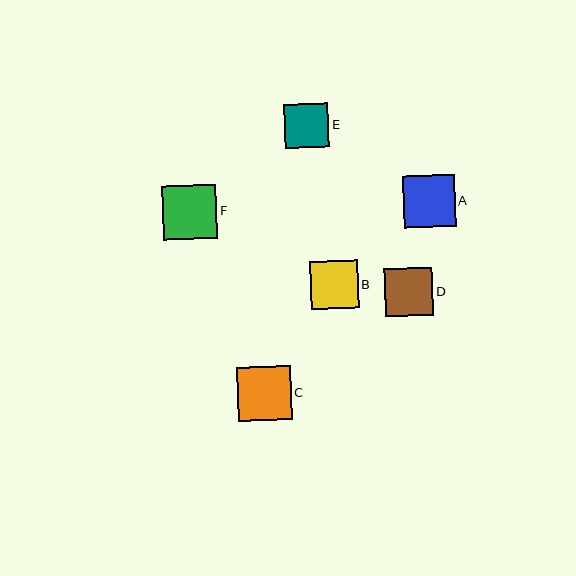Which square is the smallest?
Square E is the smallest with a size of approximately 44 pixels.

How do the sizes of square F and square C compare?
Square F and square C are approximately the same size.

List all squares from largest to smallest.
From largest to smallest: F, C, A, D, B, E.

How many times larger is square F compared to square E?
Square F is approximately 1.2 times the size of square E.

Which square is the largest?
Square F is the largest with a size of approximately 54 pixels.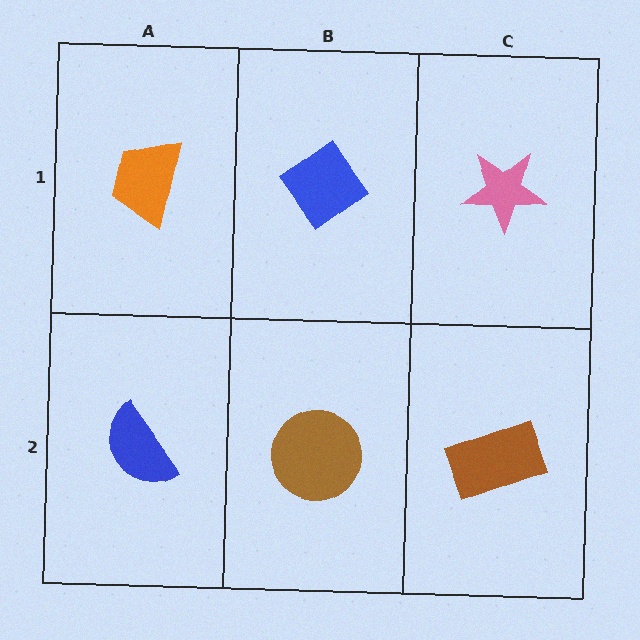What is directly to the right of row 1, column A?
A blue diamond.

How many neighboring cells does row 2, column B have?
3.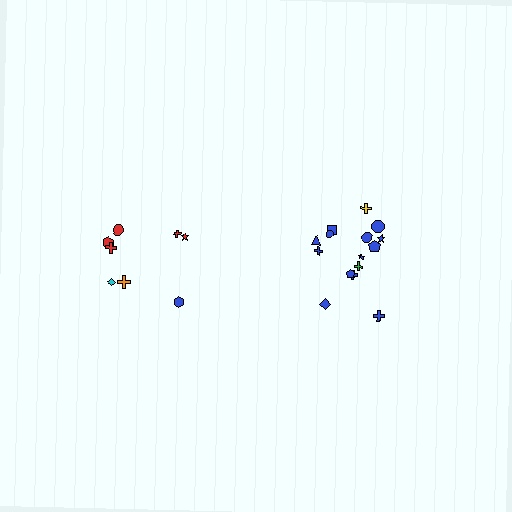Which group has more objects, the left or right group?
The right group.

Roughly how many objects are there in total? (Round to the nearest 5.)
Roughly 25 objects in total.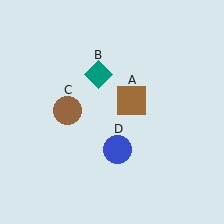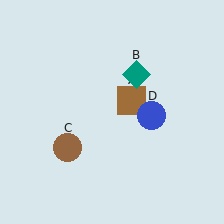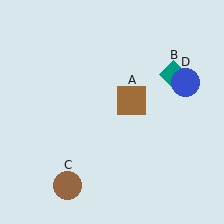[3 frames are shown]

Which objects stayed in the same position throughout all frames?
Brown square (object A) remained stationary.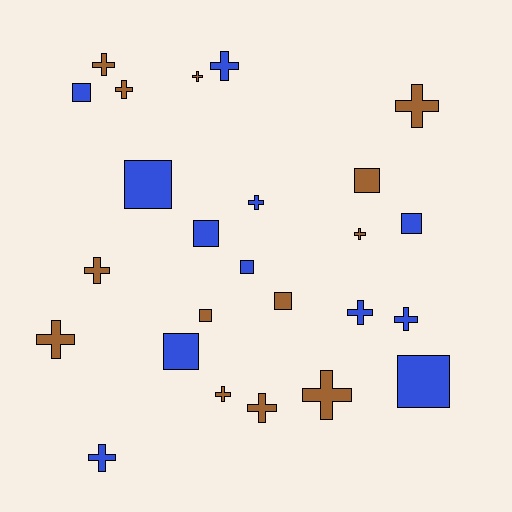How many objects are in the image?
There are 25 objects.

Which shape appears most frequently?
Cross, with 15 objects.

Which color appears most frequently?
Brown, with 13 objects.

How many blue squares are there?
There are 7 blue squares.